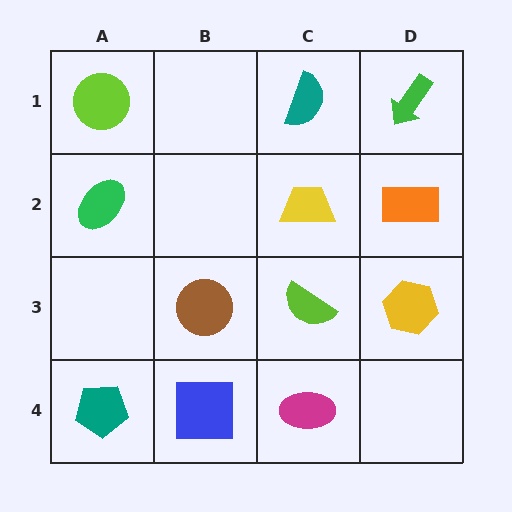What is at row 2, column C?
A yellow trapezoid.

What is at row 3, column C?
A lime semicircle.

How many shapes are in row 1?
3 shapes.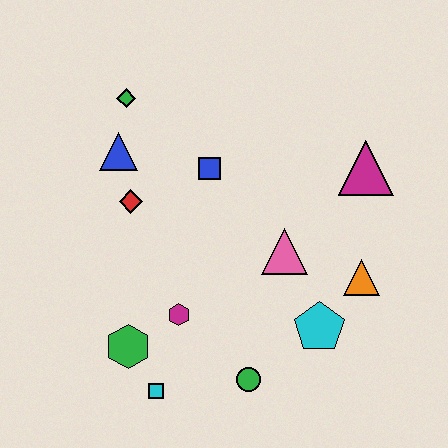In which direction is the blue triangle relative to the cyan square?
The blue triangle is above the cyan square.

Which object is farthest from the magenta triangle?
The cyan square is farthest from the magenta triangle.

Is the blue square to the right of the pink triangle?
No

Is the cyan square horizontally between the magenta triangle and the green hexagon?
Yes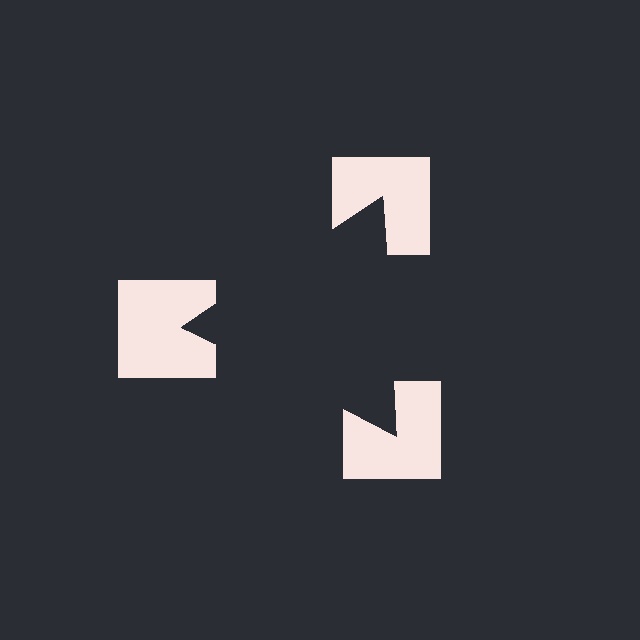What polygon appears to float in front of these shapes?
An illusory triangle — its edges are inferred from the aligned wedge cuts in the notched squares, not physically drawn.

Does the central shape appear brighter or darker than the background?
It typically appears slightly darker than the background, even though no actual brightness change is drawn.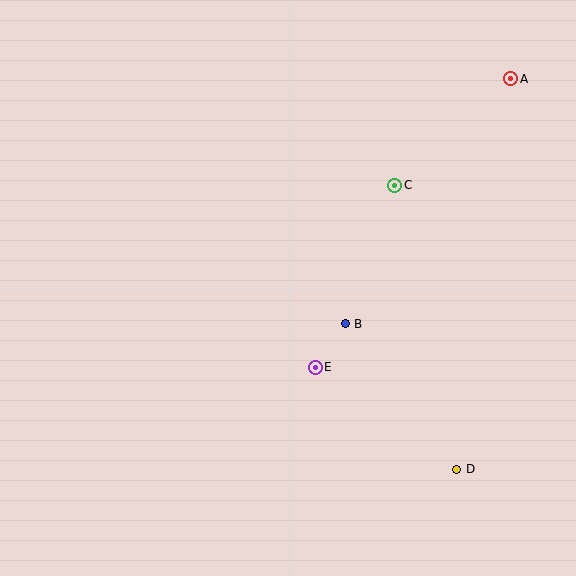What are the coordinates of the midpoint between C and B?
The midpoint between C and B is at (370, 254).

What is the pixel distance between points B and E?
The distance between B and E is 53 pixels.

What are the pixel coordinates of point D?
Point D is at (457, 469).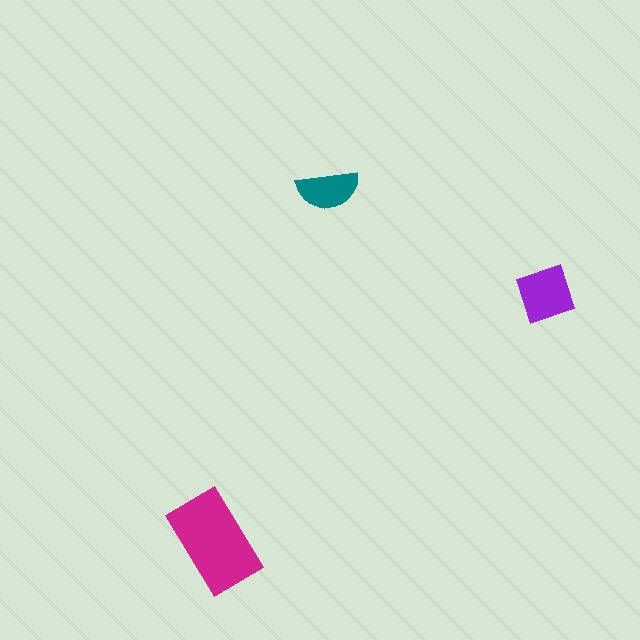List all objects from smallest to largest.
The teal semicircle, the purple diamond, the magenta rectangle.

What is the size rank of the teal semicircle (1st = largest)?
3rd.